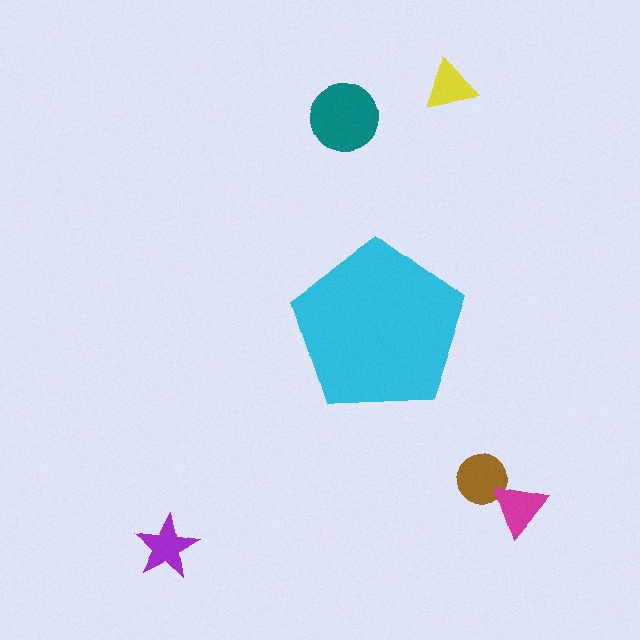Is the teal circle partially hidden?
No, the teal circle is fully visible.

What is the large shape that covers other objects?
A cyan pentagon.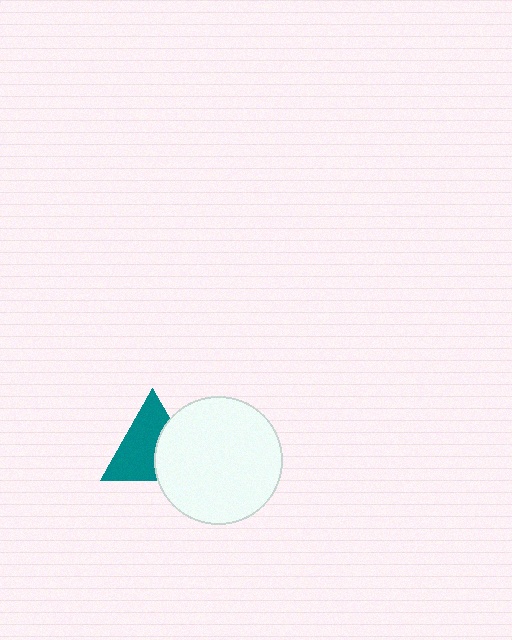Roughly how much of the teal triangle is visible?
About half of it is visible (roughly 62%).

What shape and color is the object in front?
The object in front is a white circle.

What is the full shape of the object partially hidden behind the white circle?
The partially hidden object is a teal triangle.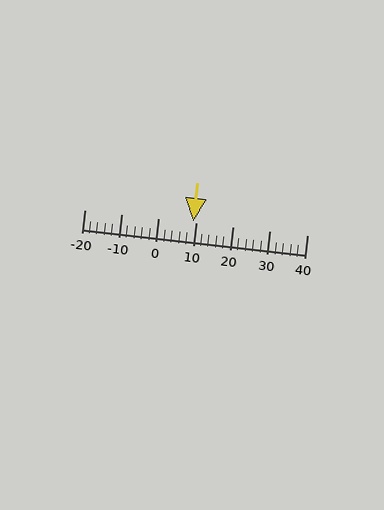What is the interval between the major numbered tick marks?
The major tick marks are spaced 10 units apart.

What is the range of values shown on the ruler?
The ruler shows values from -20 to 40.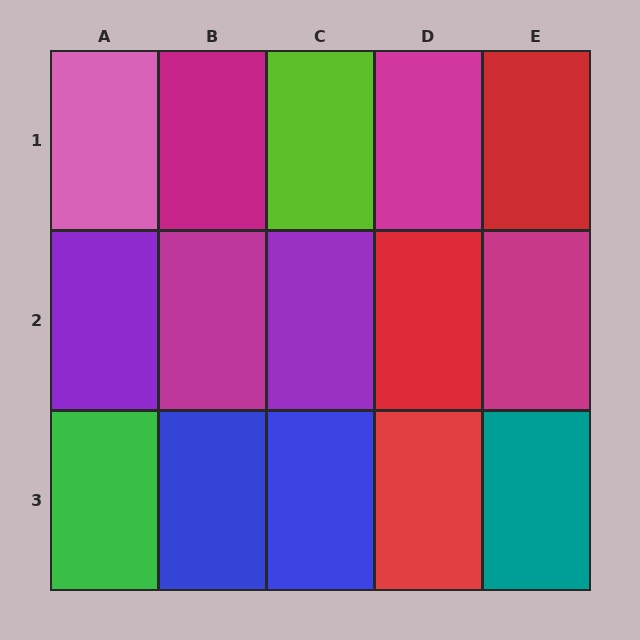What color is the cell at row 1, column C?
Lime.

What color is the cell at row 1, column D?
Magenta.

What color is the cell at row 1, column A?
Pink.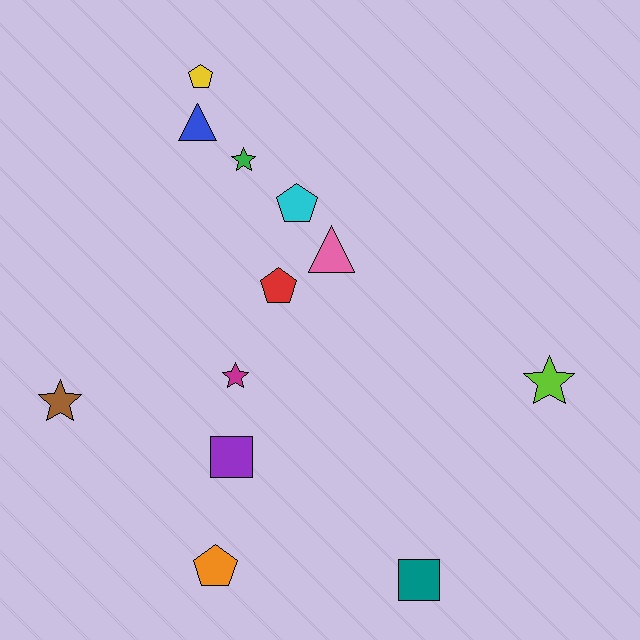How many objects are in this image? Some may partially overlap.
There are 12 objects.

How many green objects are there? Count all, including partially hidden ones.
There is 1 green object.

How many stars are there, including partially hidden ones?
There are 4 stars.